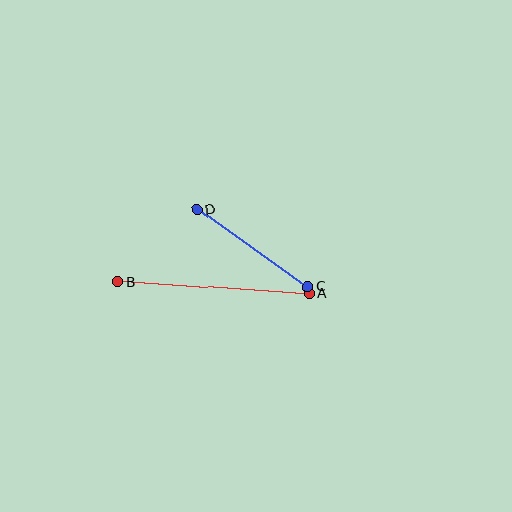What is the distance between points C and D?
The distance is approximately 135 pixels.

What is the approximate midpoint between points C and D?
The midpoint is at approximately (252, 248) pixels.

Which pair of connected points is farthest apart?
Points A and B are farthest apart.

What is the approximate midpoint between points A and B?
The midpoint is at approximately (214, 288) pixels.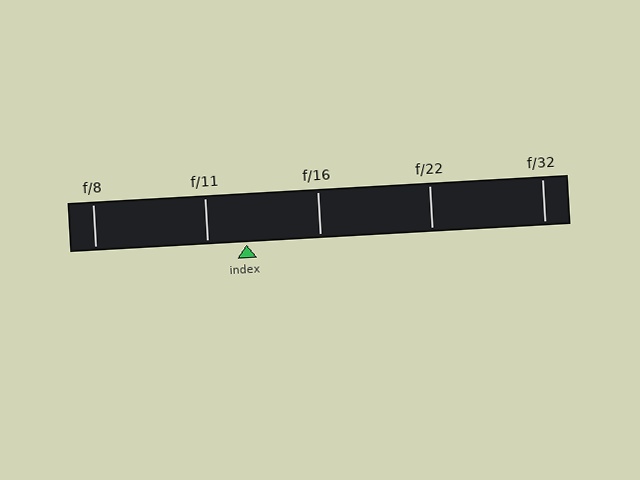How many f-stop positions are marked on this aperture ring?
There are 5 f-stop positions marked.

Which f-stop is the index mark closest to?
The index mark is closest to f/11.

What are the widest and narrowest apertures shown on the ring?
The widest aperture shown is f/8 and the narrowest is f/32.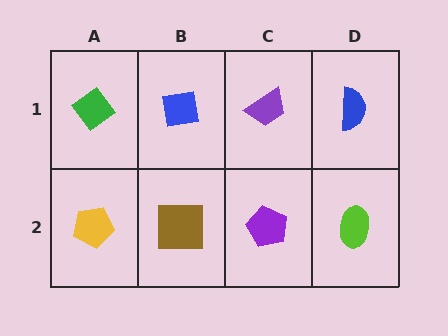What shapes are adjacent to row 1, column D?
A lime ellipse (row 2, column D), a purple trapezoid (row 1, column C).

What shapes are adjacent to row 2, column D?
A blue semicircle (row 1, column D), a purple pentagon (row 2, column C).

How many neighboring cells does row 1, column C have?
3.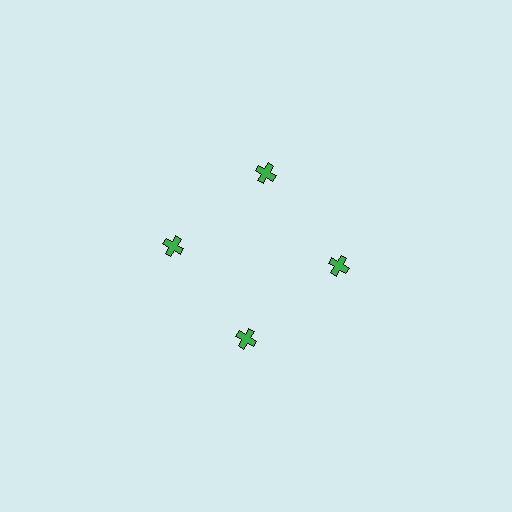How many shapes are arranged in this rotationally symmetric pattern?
There are 4 shapes, arranged in 4 groups of 1.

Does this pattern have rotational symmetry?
Yes, this pattern has 4-fold rotational symmetry. It looks the same after rotating 90 degrees around the center.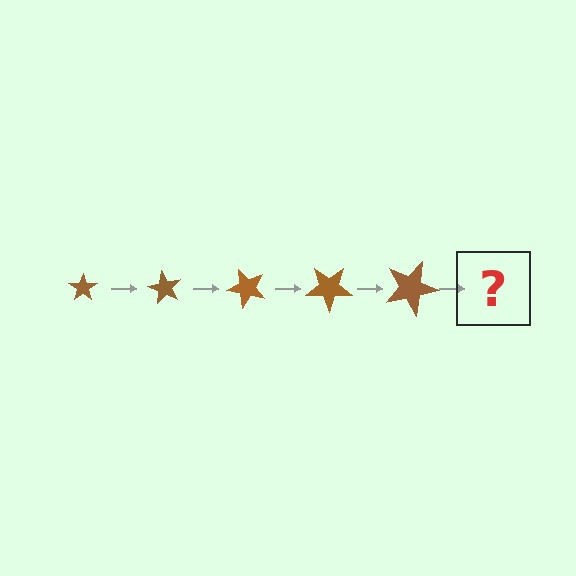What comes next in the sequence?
The next element should be a star, larger than the previous one and rotated 300 degrees from the start.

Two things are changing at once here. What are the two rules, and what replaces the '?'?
The two rules are that the star grows larger each step and it rotates 60 degrees each step. The '?' should be a star, larger than the previous one and rotated 300 degrees from the start.